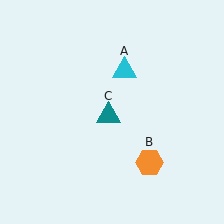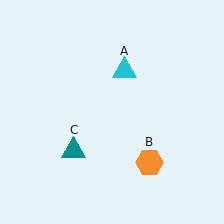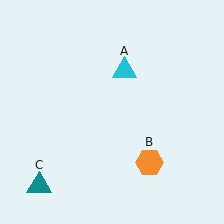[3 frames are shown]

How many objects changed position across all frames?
1 object changed position: teal triangle (object C).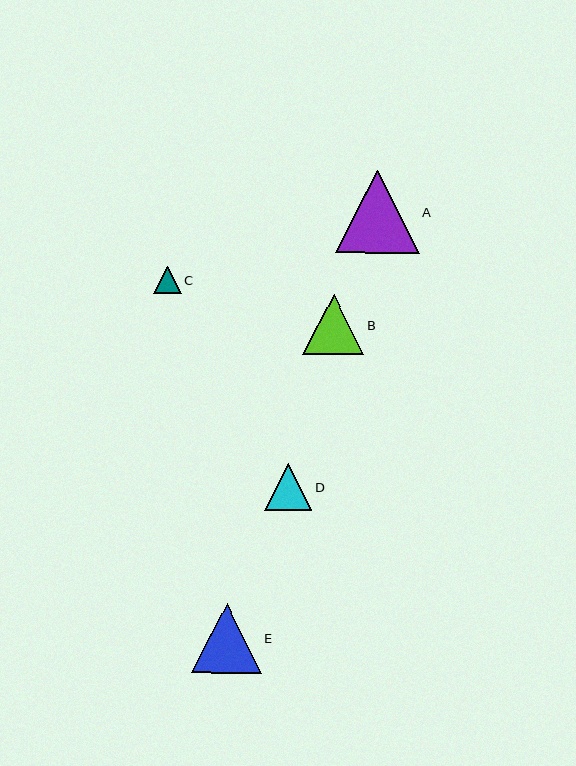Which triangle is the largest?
Triangle A is the largest with a size of approximately 83 pixels.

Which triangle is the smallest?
Triangle C is the smallest with a size of approximately 27 pixels.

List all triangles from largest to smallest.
From largest to smallest: A, E, B, D, C.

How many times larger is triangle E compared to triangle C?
Triangle E is approximately 2.6 times the size of triangle C.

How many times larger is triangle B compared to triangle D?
Triangle B is approximately 1.3 times the size of triangle D.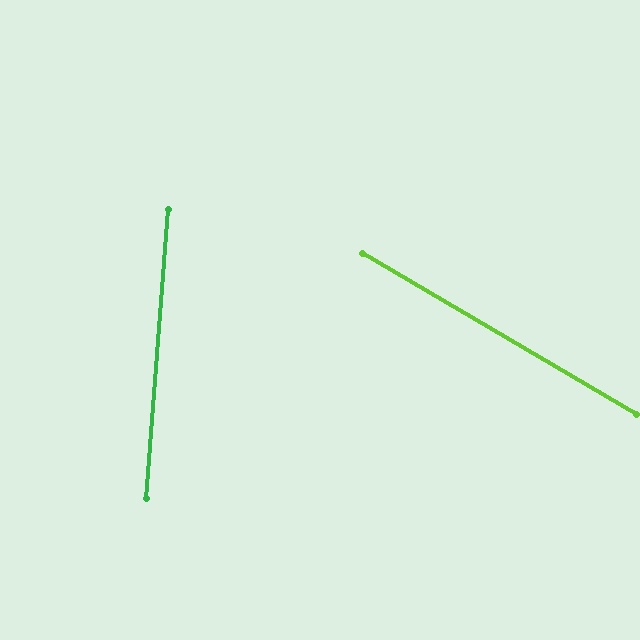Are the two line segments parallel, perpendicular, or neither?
Neither parallel nor perpendicular — they differ by about 64°.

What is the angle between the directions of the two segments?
Approximately 64 degrees.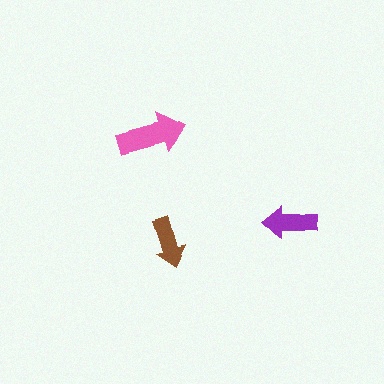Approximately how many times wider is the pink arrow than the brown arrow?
About 1.5 times wider.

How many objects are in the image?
There are 3 objects in the image.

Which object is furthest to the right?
The purple arrow is rightmost.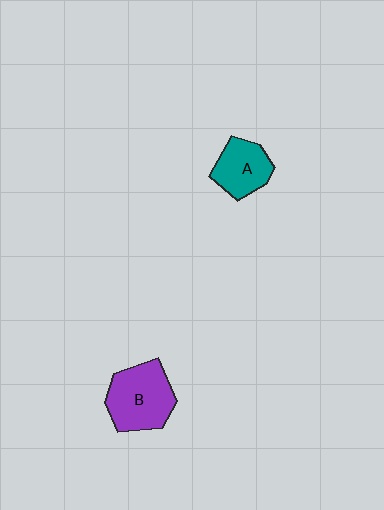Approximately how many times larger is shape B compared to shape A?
Approximately 1.4 times.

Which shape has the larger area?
Shape B (purple).